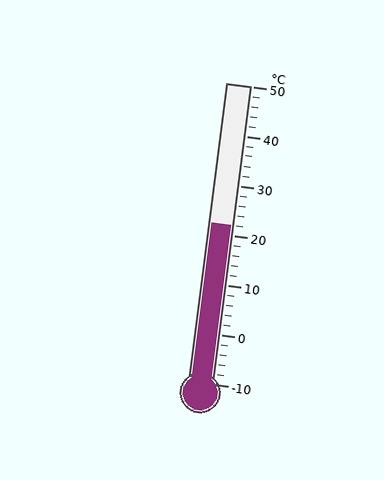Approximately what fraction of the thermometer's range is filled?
The thermometer is filled to approximately 55% of its range.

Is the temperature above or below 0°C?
The temperature is above 0°C.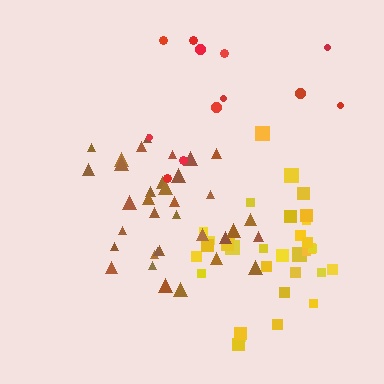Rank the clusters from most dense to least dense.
brown, yellow, red.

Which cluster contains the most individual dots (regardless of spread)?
Brown (35).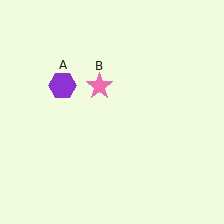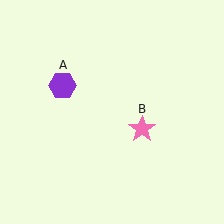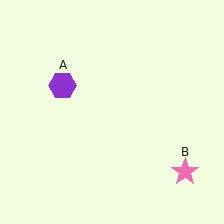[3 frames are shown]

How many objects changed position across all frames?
1 object changed position: pink star (object B).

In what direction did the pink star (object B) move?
The pink star (object B) moved down and to the right.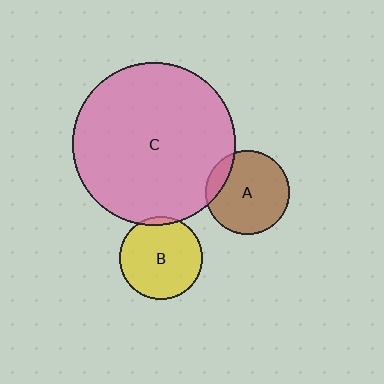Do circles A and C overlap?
Yes.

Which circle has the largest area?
Circle C (pink).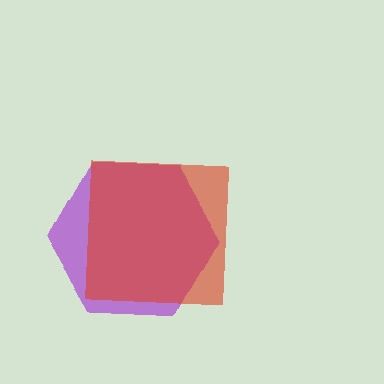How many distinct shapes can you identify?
There are 2 distinct shapes: a purple hexagon, a red square.